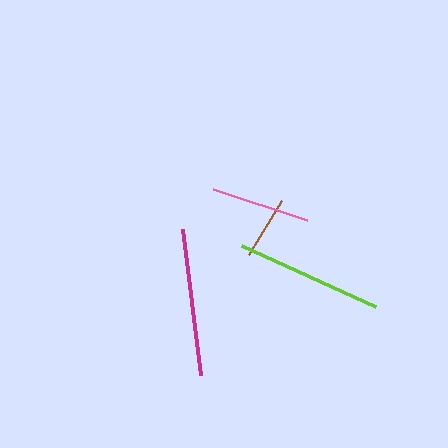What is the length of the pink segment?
The pink segment is approximately 99 pixels long.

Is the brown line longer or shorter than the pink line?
The pink line is longer than the brown line.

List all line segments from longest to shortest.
From longest to shortest: lime, magenta, pink, brown.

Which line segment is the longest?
The lime line is the longest at approximately 147 pixels.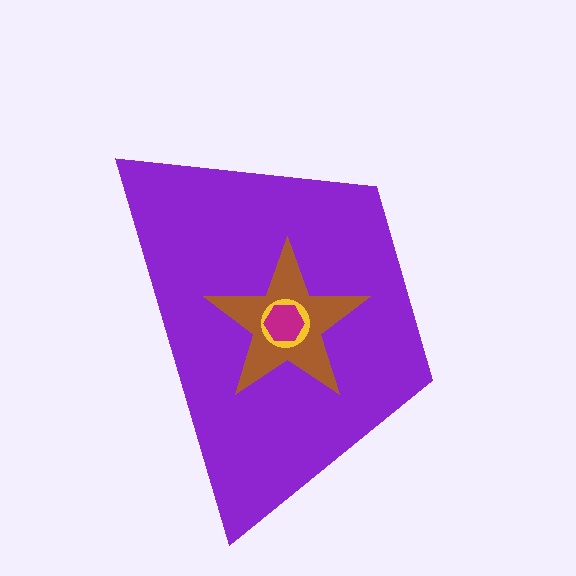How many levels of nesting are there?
4.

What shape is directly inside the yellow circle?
The magenta hexagon.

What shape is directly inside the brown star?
The yellow circle.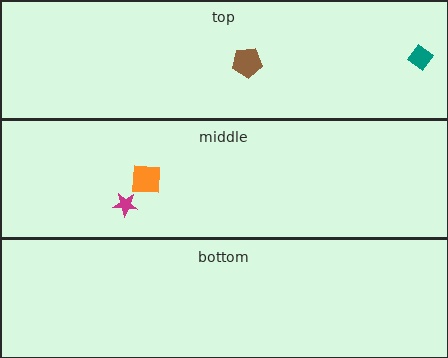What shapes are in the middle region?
The orange square, the magenta star.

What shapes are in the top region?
The teal diamond, the brown pentagon.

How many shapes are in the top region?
2.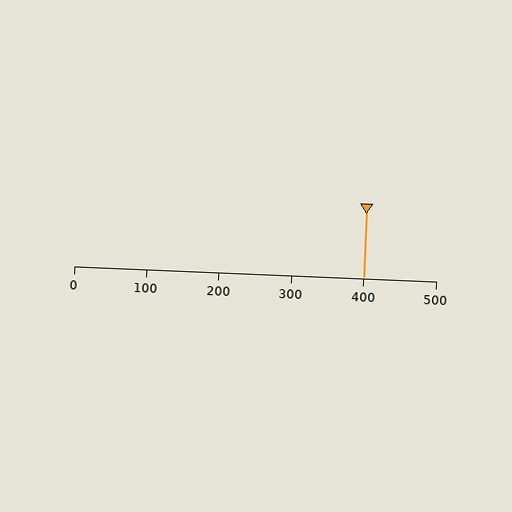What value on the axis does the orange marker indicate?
The marker indicates approximately 400.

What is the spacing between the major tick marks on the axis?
The major ticks are spaced 100 apart.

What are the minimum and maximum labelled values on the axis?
The axis runs from 0 to 500.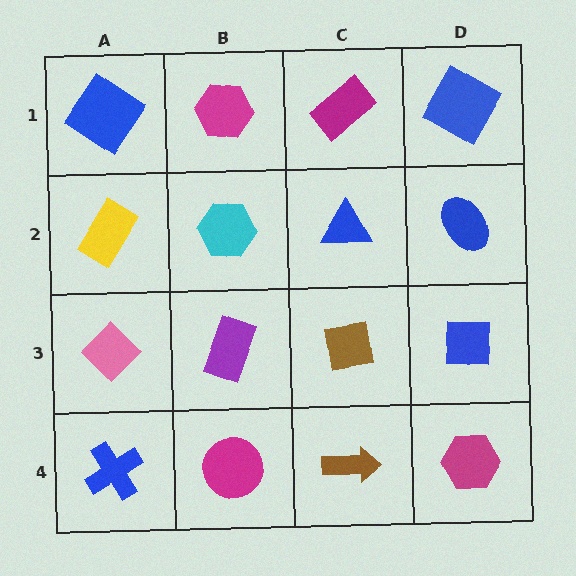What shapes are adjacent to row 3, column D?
A blue ellipse (row 2, column D), a magenta hexagon (row 4, column D), a brown square (row 3, column C).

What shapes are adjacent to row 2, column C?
A magenta rectangle (row 1, column C), a brown square (row 3, column C), a cyan hexagon (row 2, column B), a blue ellipse (row 2, column D).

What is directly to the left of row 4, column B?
A blue cross.